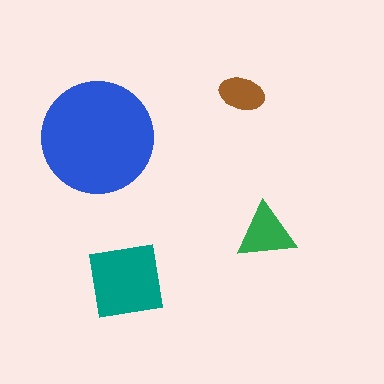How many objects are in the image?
There are 4 objects in the image.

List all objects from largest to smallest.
The blue circle, the teal square, the green triangle, the brown ellipse.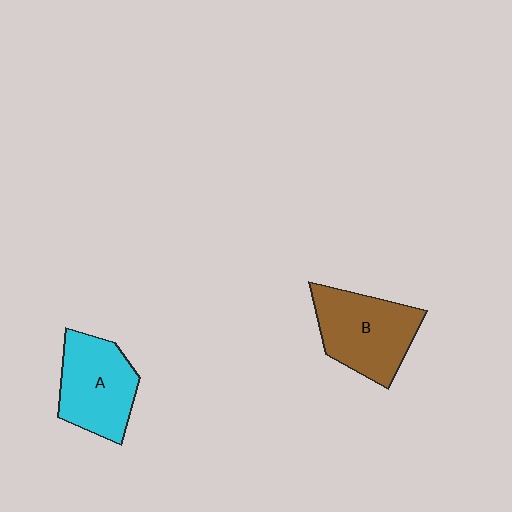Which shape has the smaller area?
Shape A (cyan).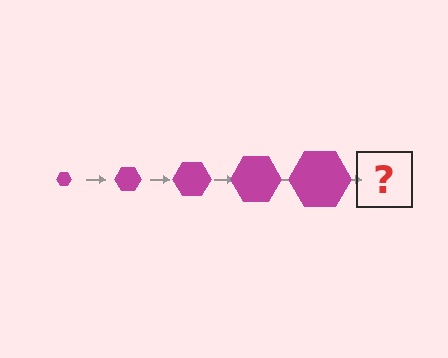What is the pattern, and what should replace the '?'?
The pattern is that the hexagon gets progressively larger each step. The '?' should be a magenta hexagon, larger than the previous one.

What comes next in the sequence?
The next element should be a magenta hexagon, larger than the previous one.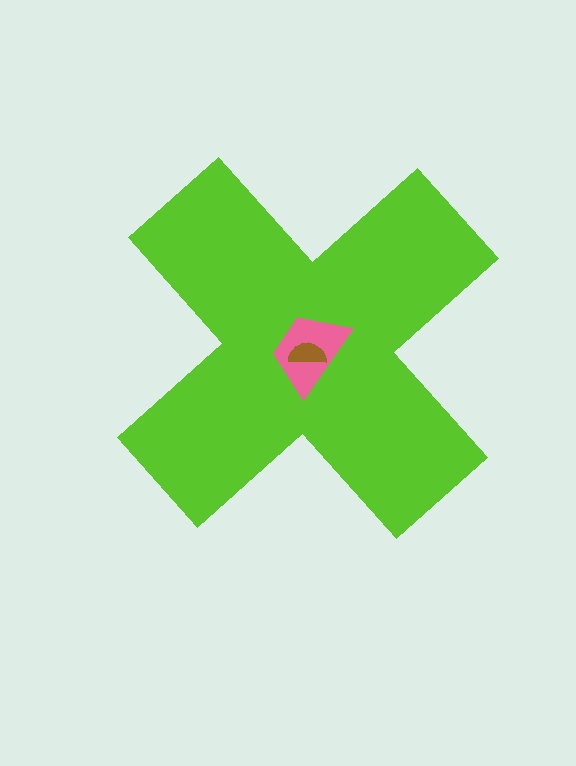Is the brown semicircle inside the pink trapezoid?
Yes.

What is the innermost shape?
The brown semicircle.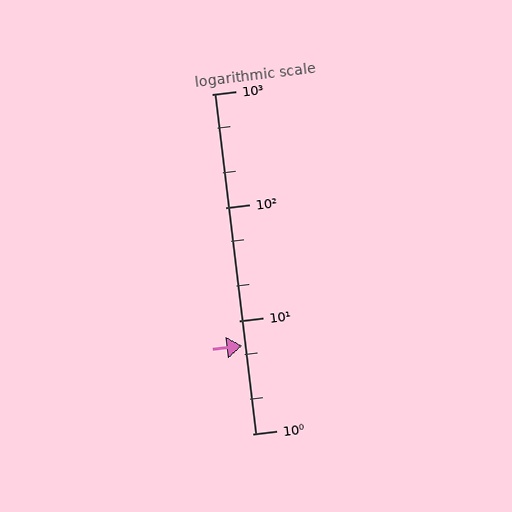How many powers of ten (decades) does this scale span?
The scale spans 3 decades, from 1 to 1000.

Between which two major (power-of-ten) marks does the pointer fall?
The pointer is between 1 and 10.